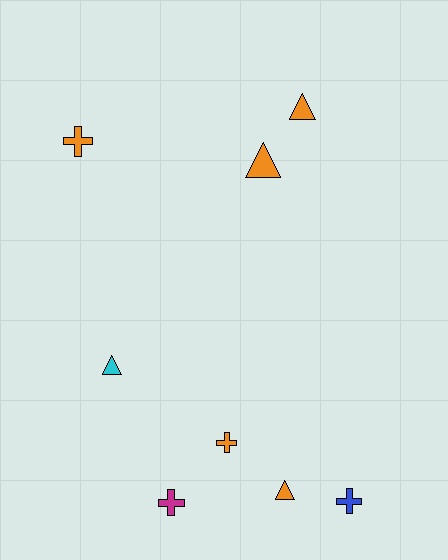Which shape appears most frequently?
Cross, with 4 objects.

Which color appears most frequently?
Orange, with 5 objects.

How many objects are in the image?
There are 8 objects.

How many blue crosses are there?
There is 1 blue cross.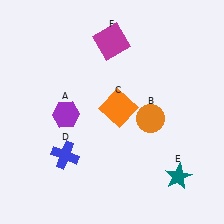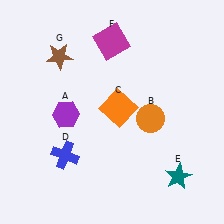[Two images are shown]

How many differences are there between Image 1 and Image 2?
There is 1 difference between the two images.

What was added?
A brown star (G) was added in Image 2.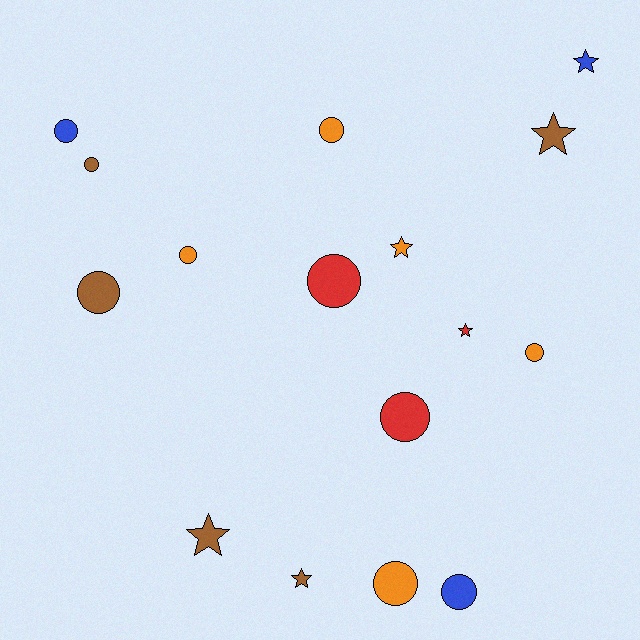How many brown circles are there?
There are 2 brown circles.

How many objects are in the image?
There are 16 objects.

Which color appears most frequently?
Orange, with 5 objects.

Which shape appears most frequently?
Circle, with 10 objects.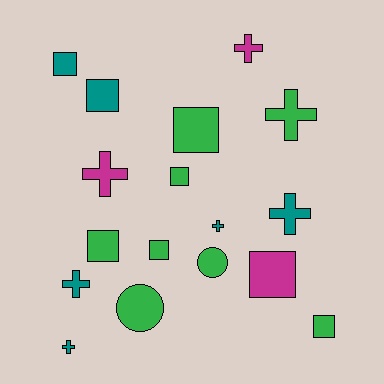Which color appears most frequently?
Green, with 8 objects.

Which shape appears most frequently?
Square, with 8 objects.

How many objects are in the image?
There are 17 objects.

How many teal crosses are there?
There are 4 teal crosses.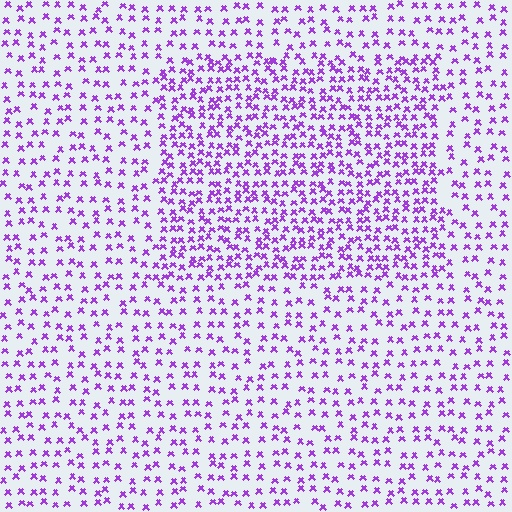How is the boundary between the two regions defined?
The boundary is defined by a change in element density (approximately 1.9x ratio). All elements are the same color, size, and shape.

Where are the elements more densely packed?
The elements are more densely packed inside the rectangle boundary.